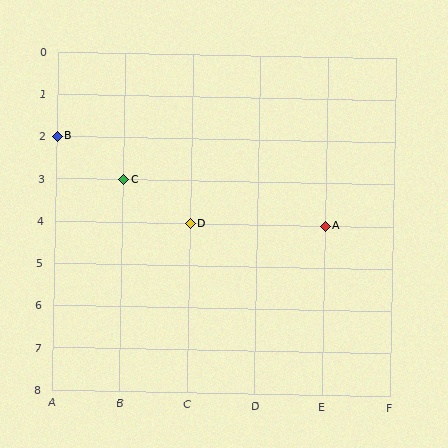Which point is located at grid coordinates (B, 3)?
Point C is at (B, 3).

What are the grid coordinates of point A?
Point A is at grid coordinates (E, 4).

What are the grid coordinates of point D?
Point D is at grid coordinates (C, 4).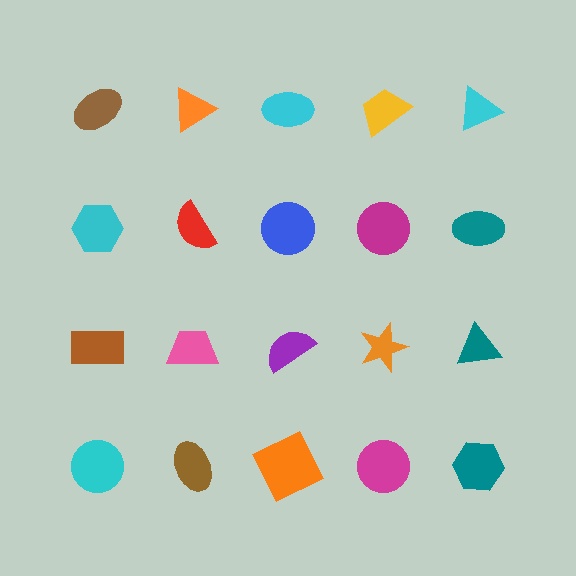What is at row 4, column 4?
A magenta circle.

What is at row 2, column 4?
A magenta circle.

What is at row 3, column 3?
A purple semicircle.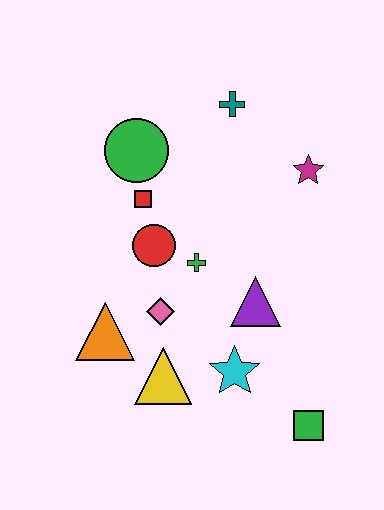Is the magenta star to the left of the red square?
No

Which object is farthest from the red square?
The green square is farthest from the red square.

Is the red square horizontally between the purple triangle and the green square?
No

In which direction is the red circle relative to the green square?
The red circle is above the green square.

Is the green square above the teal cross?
No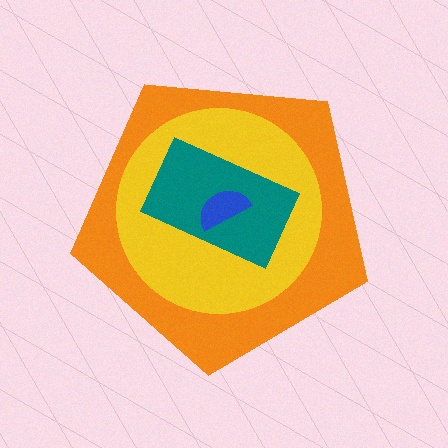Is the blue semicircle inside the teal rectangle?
Yes.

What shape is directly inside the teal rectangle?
The blue semicircle.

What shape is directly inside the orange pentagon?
The yellow circle.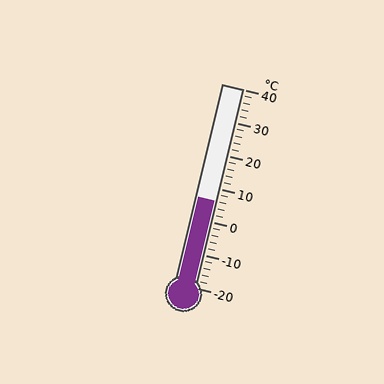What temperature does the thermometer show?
The thermometer shows approximately 6°C.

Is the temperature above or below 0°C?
The temperature is above 0°C.